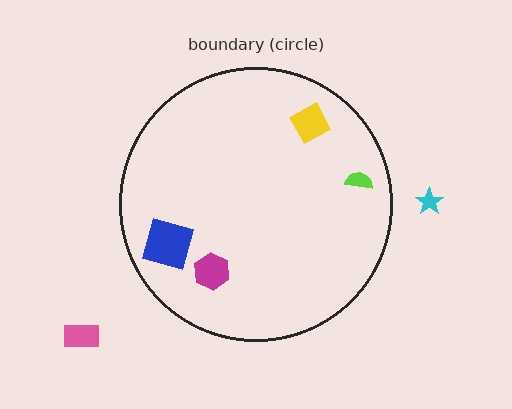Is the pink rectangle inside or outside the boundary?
Outside.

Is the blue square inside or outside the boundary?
Inside.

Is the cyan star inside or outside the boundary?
Outside.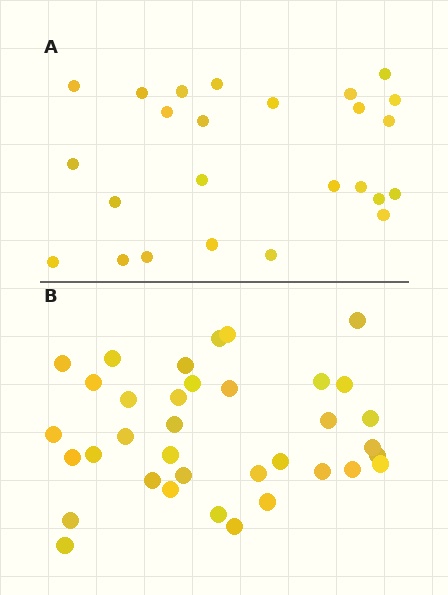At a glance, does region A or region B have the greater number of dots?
Region B (the bottom region) has more dots.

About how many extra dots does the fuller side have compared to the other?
Region B has roughly 12 or so more dots than region A.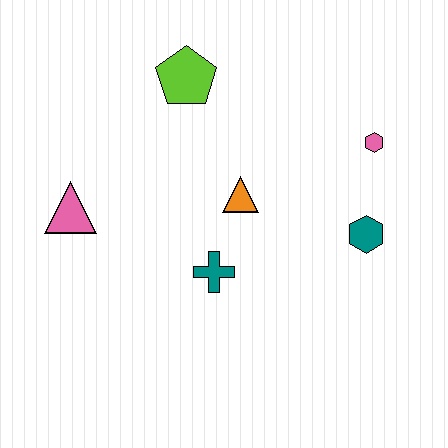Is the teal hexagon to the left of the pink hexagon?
Yes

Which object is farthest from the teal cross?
The pink hexagon is farthest from the teal cross.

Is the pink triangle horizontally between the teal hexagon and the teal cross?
No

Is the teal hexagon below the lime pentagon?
Yes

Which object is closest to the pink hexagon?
The teal hexagon is closest to the pink hexagon.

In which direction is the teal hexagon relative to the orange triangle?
The teal hexagon is to the right of the orange triangle.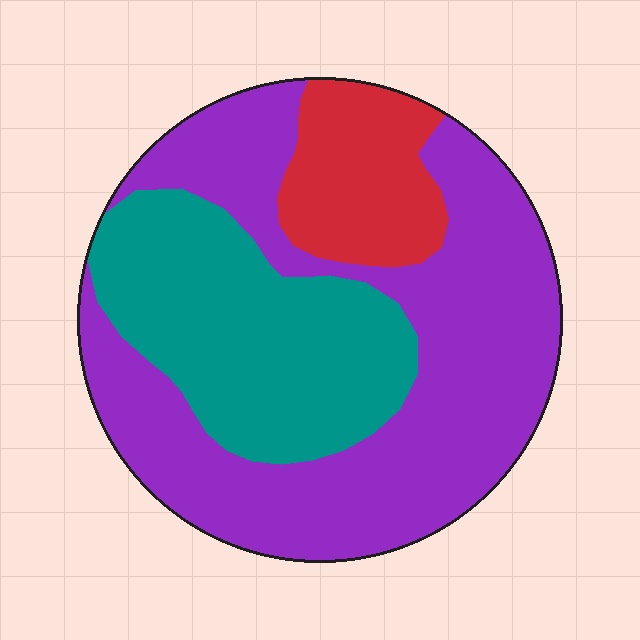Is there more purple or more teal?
Purple.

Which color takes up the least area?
Red, at roughly 15%.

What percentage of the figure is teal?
Teal covers roughly 30% of the figure.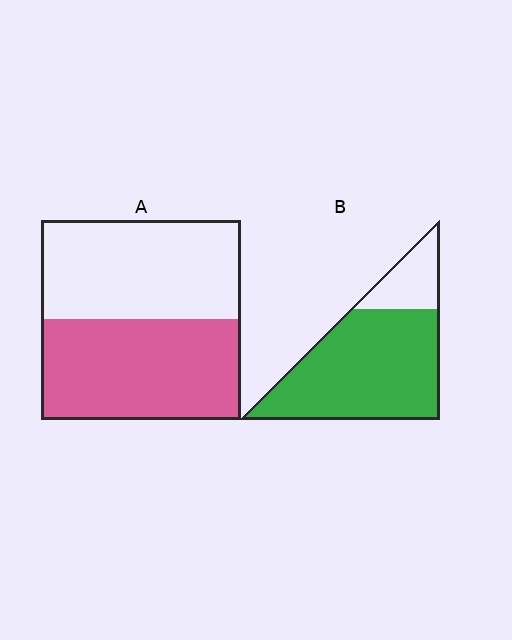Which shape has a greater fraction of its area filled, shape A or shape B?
Shape B.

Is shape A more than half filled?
Roughly half.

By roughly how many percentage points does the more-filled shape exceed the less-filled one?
By roughly 30 percentage points (B over A).